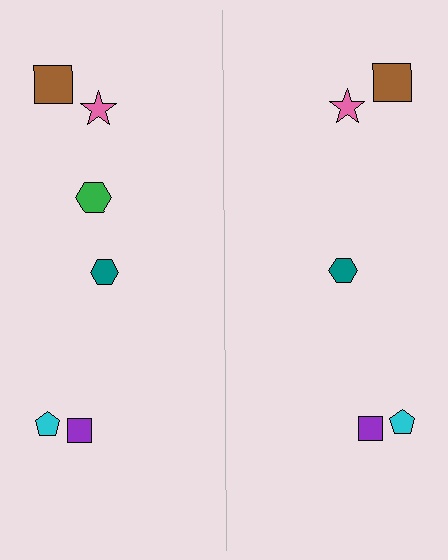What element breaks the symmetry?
A green hexagon is missing from the right side.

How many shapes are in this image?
There are 11 shapes in this image.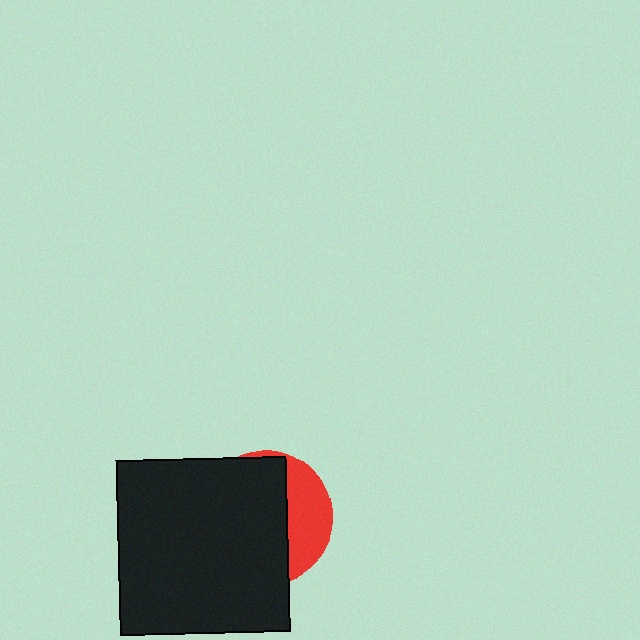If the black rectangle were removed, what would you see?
You would see the complete red circle.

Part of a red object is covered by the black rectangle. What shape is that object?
It is a circle.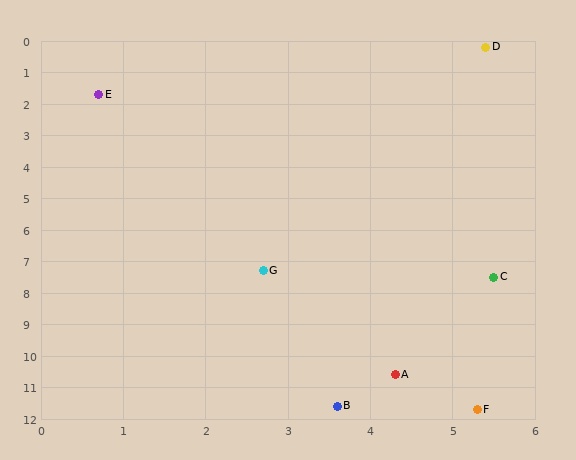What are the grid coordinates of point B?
Point B is at approximately (3.6, 11.6).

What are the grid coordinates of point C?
Point C is at approximately (5.5, 7.5).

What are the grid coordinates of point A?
Point A is at approximately (4.3, 10.6).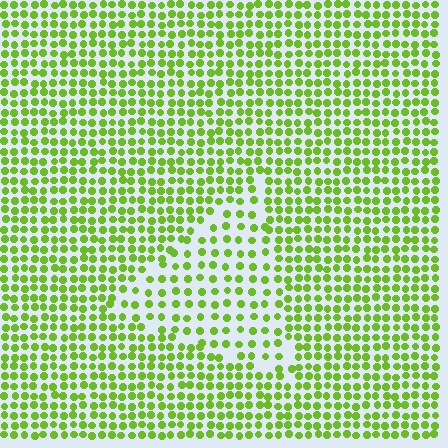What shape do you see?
I see a triangle.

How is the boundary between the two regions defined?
The boundary is defined by a change in element density (approximately 1.8x ratio). All elements are the same color, size, and shape.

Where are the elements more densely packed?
The elements are more densely packed outside the triangle boundary.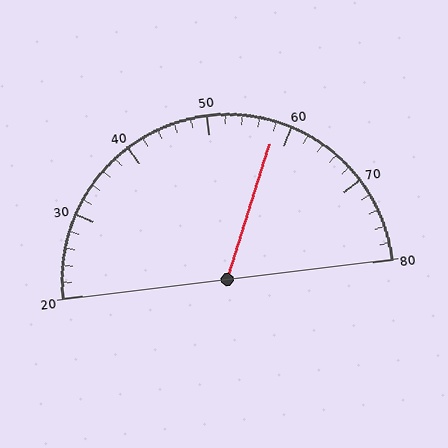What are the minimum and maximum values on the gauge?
The gauge ranges from 20 to 80.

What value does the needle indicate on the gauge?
The needle indicates approximately 58.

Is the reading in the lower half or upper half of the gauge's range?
The reading is in the upper half of the range (20 to 80).